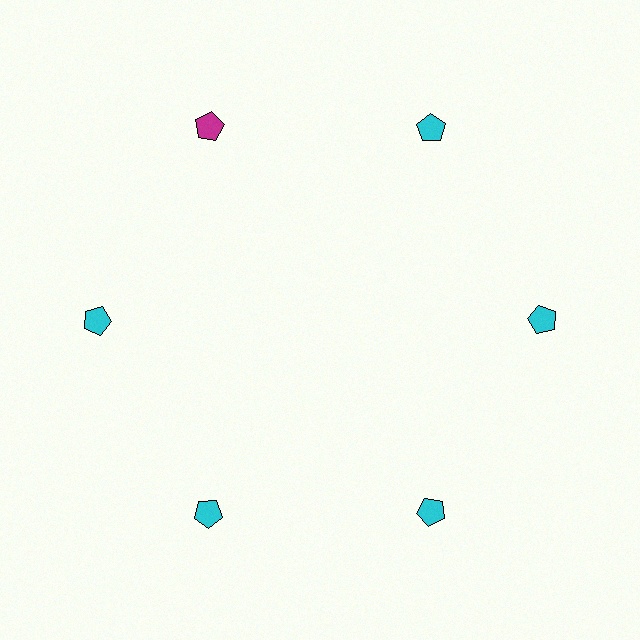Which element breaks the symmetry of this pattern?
The magenta pentagon at roughly the 11 o'clock position breaks the symmetry. All other shapes are cyan pentagons.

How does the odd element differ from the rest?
It has a different color: magenta instead of cyan.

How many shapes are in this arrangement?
There are 6 shapes arranged in a ring pattern.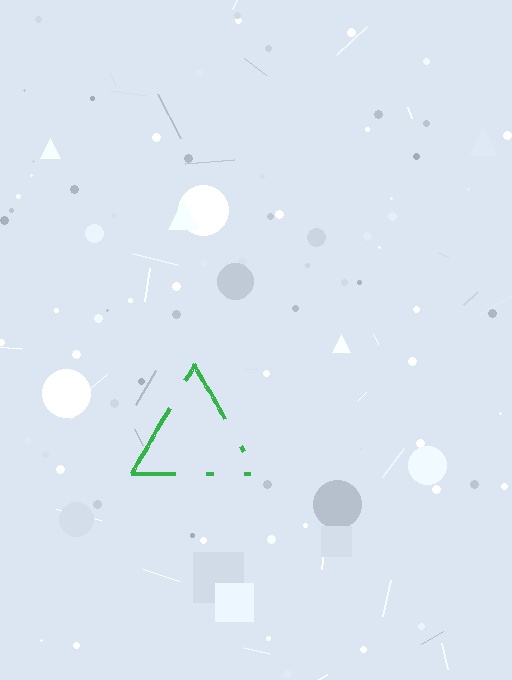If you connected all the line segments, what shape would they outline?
They would outline a triangle.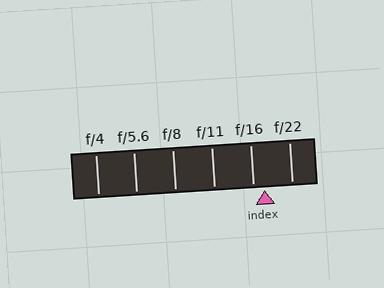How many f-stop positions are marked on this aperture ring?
There are 6 f-stop positions marked.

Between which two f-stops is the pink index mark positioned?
The index mark is between f/16 and f/22.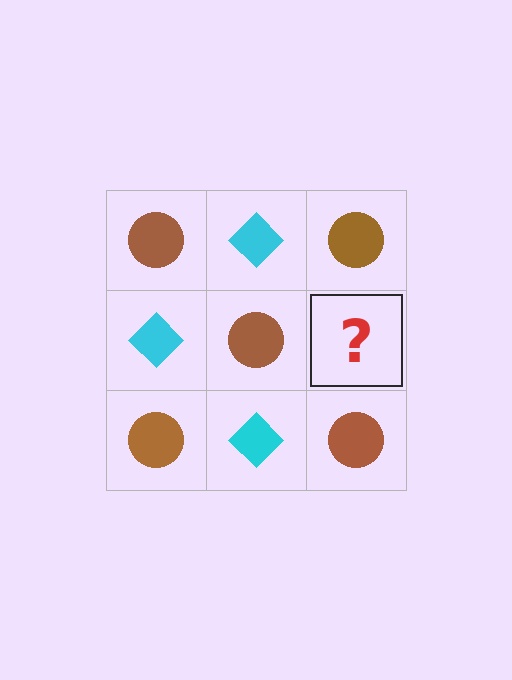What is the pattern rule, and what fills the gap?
The rule is that it alternates brown circle and cyan diamond in a checkerboard pattern. The gap should be filled with a cyan diamond.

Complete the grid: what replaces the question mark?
The question mark should be replaced with a cyan diamond.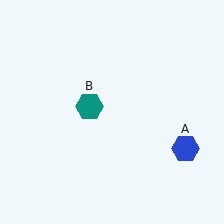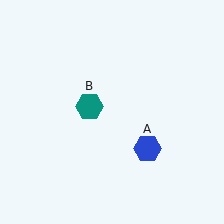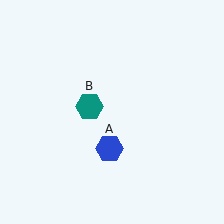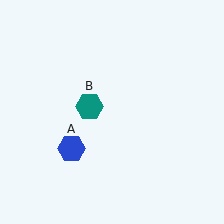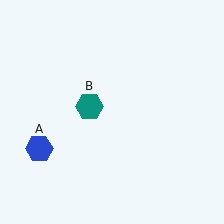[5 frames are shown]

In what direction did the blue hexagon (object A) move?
The blue hexagon (object A) moved left.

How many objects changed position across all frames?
1 object changed position: blue hexagon (object A).